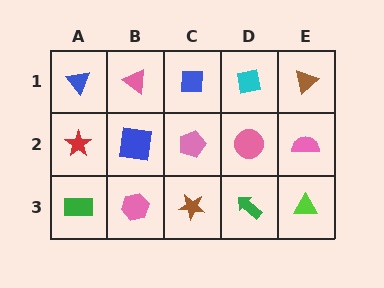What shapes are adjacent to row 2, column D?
A cyan square (row 1, column D), a green arrow (row 3, column D), a pink pentagon (row 2, column C), a pink semicircle (row 2, column E).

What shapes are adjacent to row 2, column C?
A blue square (row 1, column C), a brown star (row 3, column C), a blue square (row 2, column B), a pink circle (row 2, column D).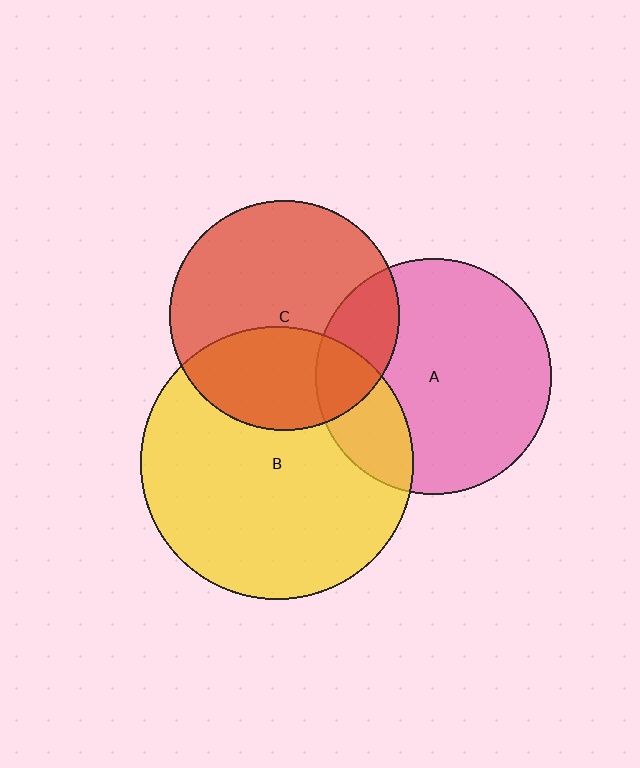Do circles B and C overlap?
Yes.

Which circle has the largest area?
Circle B (yellow).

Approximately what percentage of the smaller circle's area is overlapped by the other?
Approximately 35%.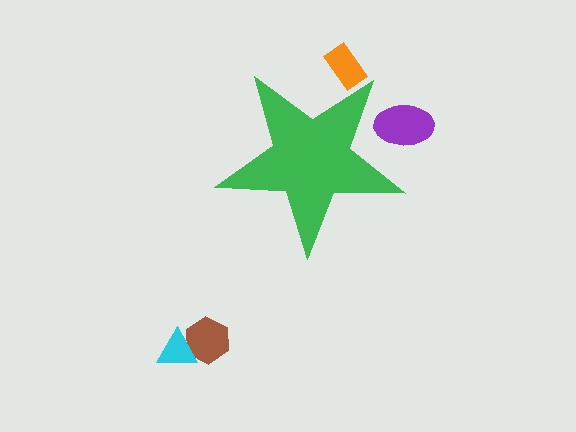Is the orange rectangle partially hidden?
Yes, the orange rectangle is partially hidden behind the green star.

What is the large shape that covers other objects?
A green star.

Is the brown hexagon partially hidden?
No, the brown hexagon is fully visible.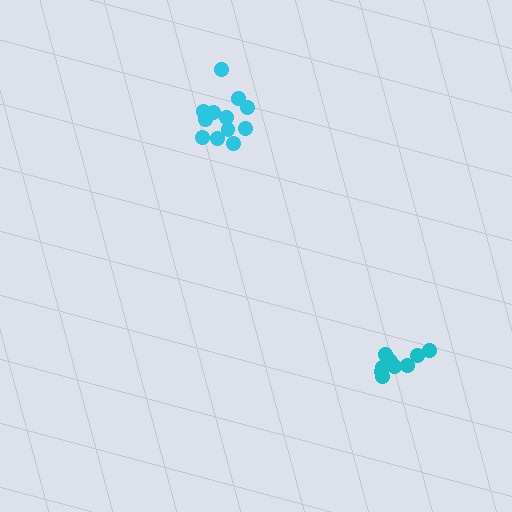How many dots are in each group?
Group 1: 10 dots, Group 2: 12 dots (22 total).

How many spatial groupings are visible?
There are 2 spatial groupings.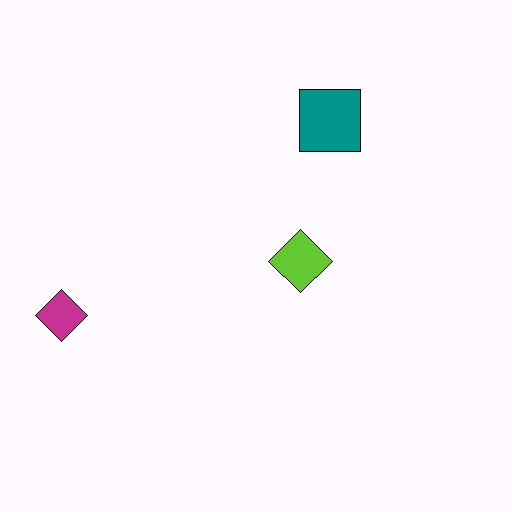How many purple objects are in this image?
There are no purple objects.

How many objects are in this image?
There are 3 objects.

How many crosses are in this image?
There are no crosses.